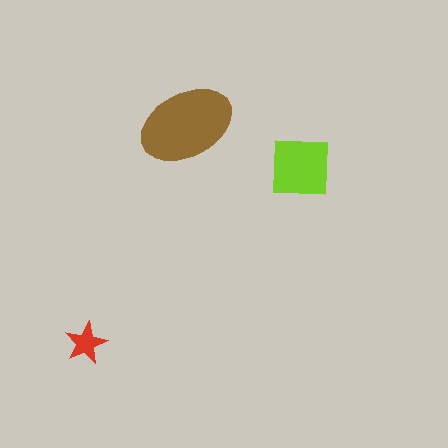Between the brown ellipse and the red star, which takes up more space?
The brown ellipse.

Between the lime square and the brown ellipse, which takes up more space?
The brown ellipse.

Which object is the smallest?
The red star.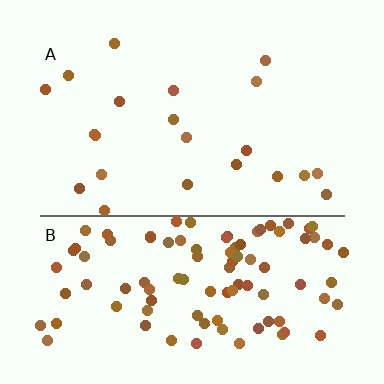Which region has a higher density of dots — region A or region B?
B (the bottom).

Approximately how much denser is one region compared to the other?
Approximately 4.9× — region B over region A.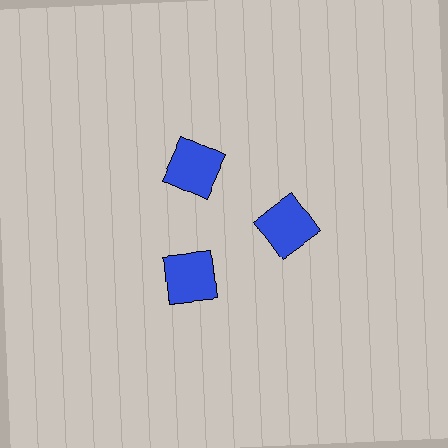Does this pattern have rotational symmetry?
Yes, this pattern has 3-fold rotational symmetry. It looks the same after rotating 120 degrees around the center.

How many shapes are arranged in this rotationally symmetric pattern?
There are 3 shapes, arranged in 3 groups of 1.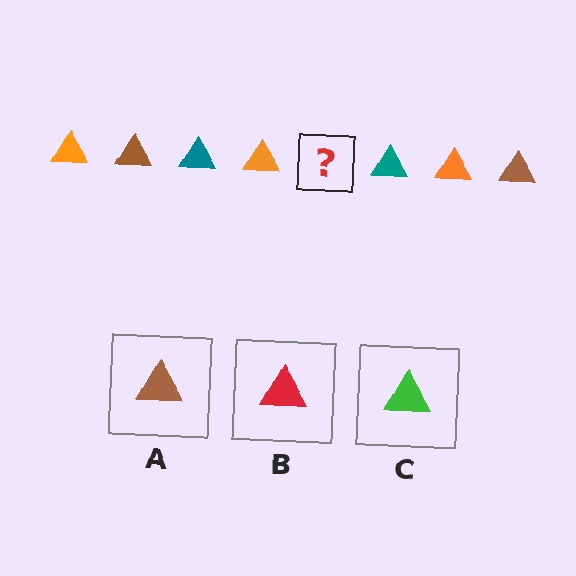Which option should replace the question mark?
Option A.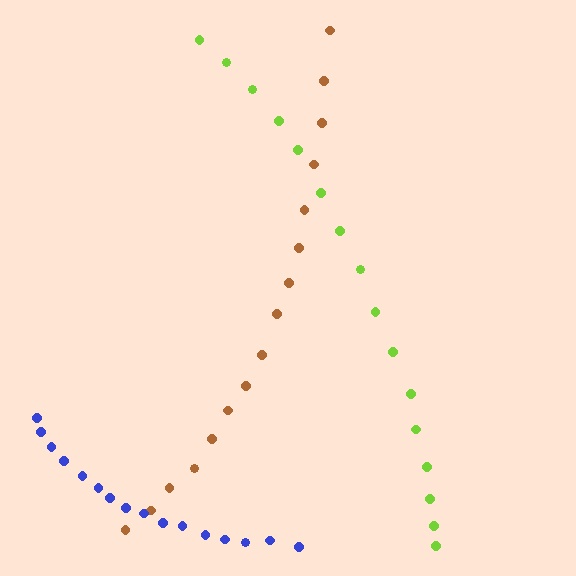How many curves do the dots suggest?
There are 3 distinct paths.